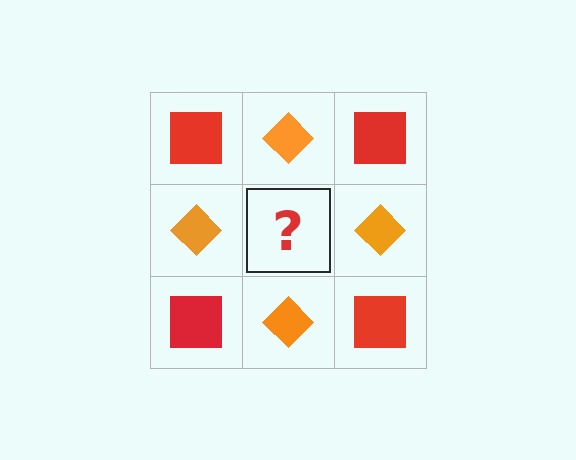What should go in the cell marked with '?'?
The missing cell should contain a red square.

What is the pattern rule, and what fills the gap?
The rule is that it alternates red square and orange diamond in a checkerboard pattern. The gap should be filled with a red square.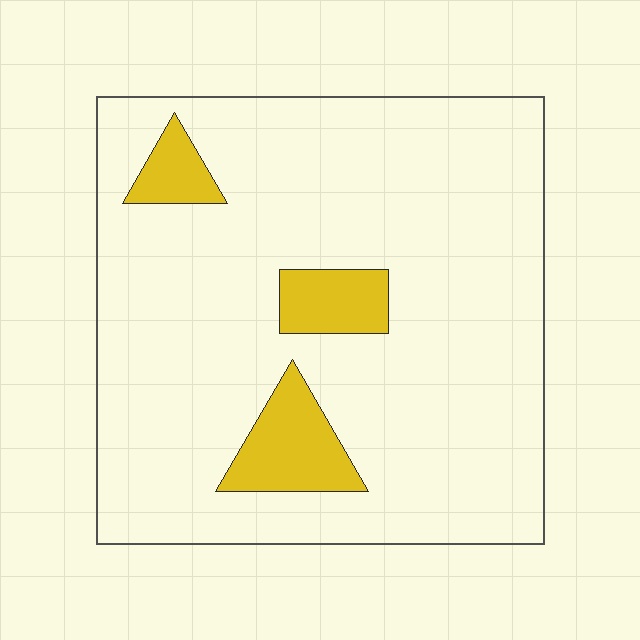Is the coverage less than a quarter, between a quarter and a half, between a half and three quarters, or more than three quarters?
Less than a quarter.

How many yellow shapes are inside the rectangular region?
3.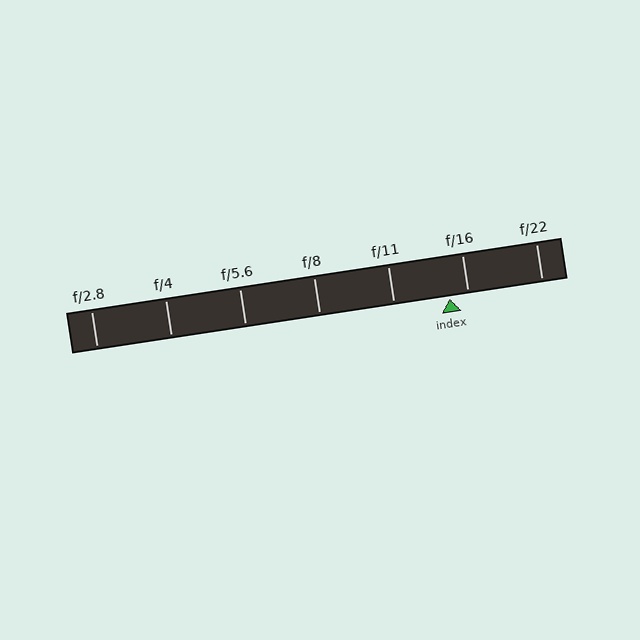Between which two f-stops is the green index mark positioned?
The index mark is between f/11 and f/16.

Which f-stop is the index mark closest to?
The index mark is closest to f/16.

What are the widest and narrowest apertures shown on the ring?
The widest aperture shown is f/2.8 and the narrowest is f/22.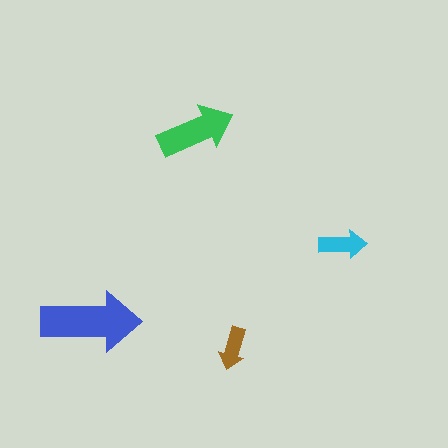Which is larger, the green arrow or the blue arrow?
The blue one.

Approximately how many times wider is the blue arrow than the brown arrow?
About 2.5 times wider.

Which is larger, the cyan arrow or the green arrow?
The green one.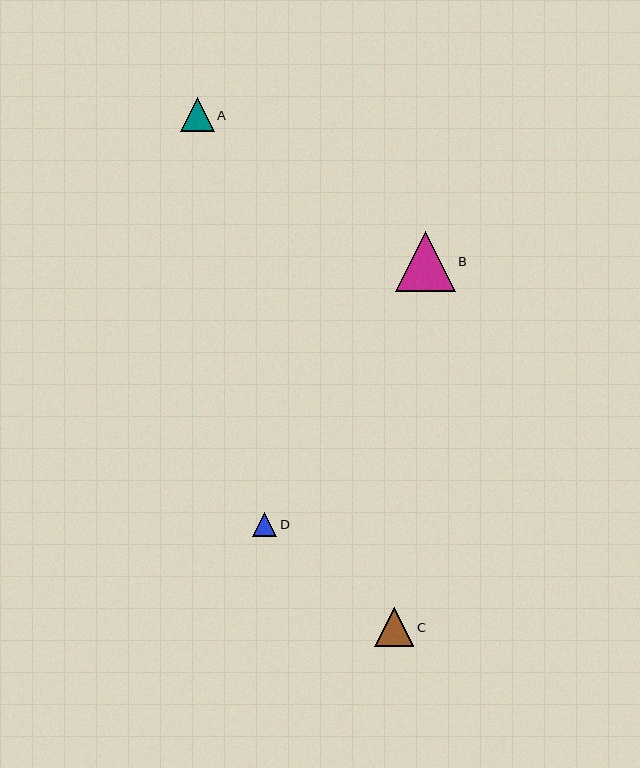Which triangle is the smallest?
Triangle D is the smallest with a size of approximately 24 pixels.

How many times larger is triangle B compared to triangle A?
Triangle B is approximately 1.8 times the size of triangle A.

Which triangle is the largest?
Triangle B is the largest with a size of approximately 60 pixels.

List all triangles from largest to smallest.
From largest to smallest: B, C, A, D.